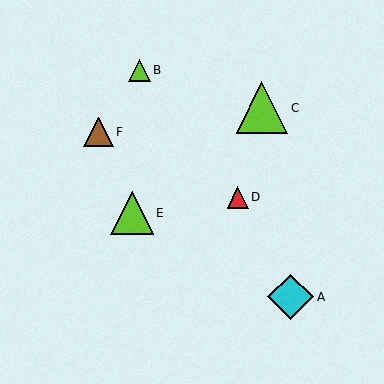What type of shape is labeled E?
Shape E is a lime triangle.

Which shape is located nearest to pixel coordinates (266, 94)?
The lime triangle (labeled C) at (262, 108) is nearest to that location.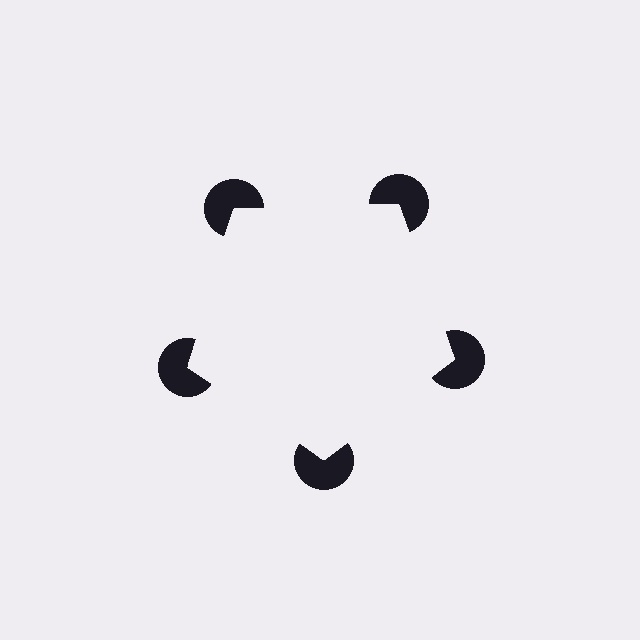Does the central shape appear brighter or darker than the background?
It typically appears slightly brighter than the background, even though no actual brightness change is drawn.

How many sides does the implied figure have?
5 sides.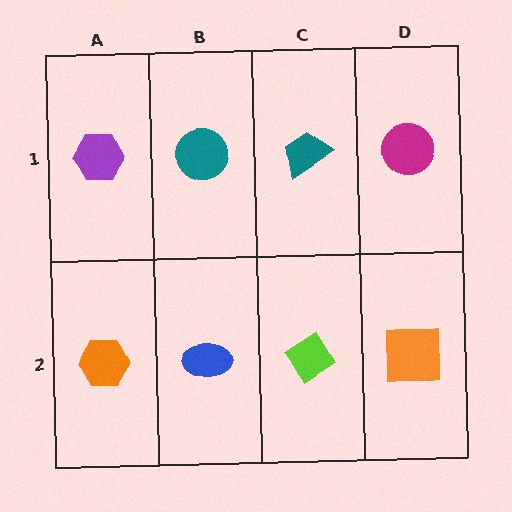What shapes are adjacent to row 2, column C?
A teal trapezoid (row 1, column C), a blue ellipse (row 2, column B), an orange square (row 2, column D).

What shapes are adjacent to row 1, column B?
A blue ellipse (row 2, column B), a purple hexagon (row 1, column A), a teal trapezoid (row 1, column C).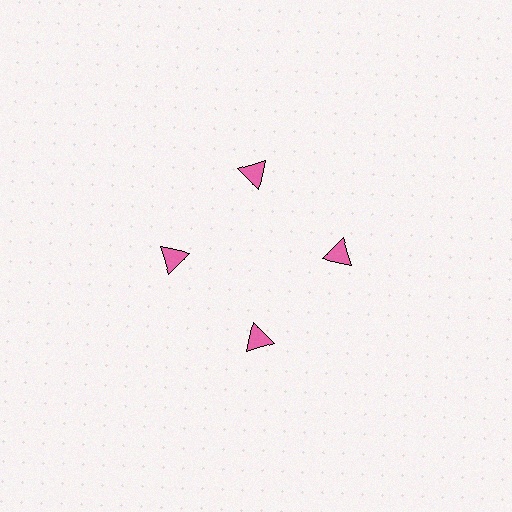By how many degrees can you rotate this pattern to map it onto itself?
The pattern maps onto itself every 90 degrees of rotation.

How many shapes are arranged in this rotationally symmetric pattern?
There are 4 shapes, arranged in 4 groups of 1.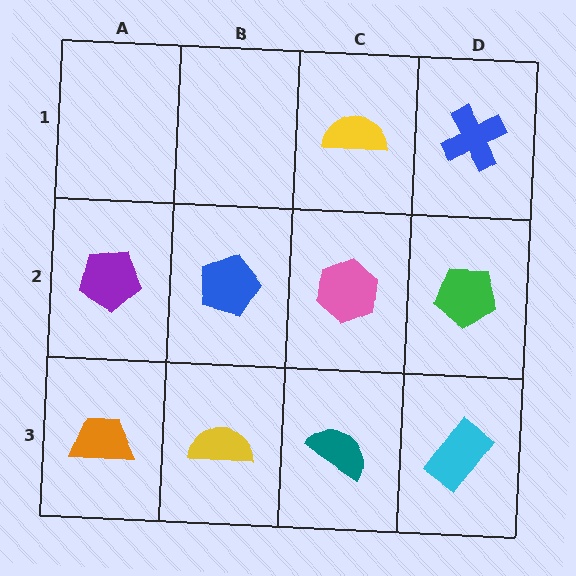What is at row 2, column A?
A purple pentagon.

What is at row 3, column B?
A yellow semicircle.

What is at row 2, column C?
A pink hexagon.